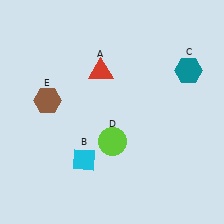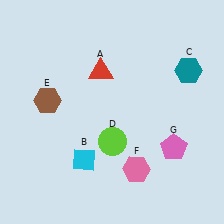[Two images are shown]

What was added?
A pink hexagon (F), a pink pentagon (G) were added in Image 2.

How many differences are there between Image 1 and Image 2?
There are 2 differences between the two images.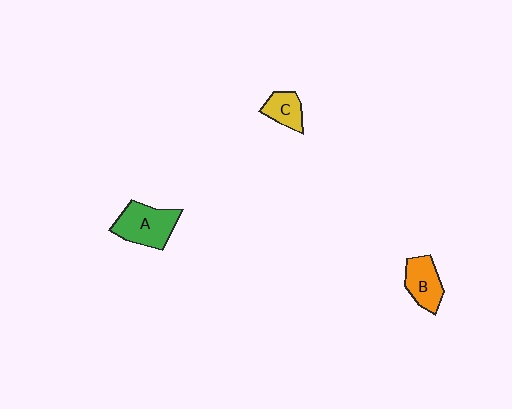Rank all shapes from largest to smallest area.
From largest to smallest: A (green), B (orange), C (yellow).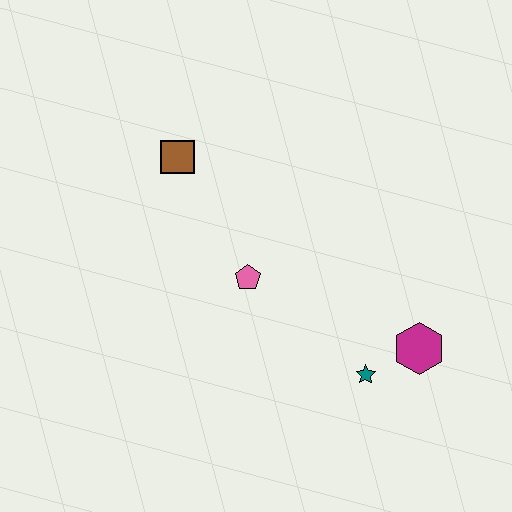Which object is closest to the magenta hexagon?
The teal star is closest to the magenta hexagon.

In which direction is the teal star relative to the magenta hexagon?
The teal star is to the left of the magenta hexagon.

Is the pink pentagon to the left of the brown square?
No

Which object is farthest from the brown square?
The magenta hexagon is farthest from the brown square.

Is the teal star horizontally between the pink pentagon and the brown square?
No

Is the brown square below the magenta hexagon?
No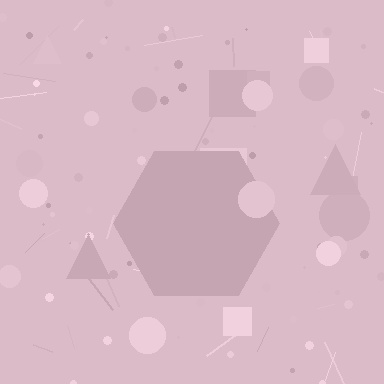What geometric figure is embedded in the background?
A hexagon is embedded in the background.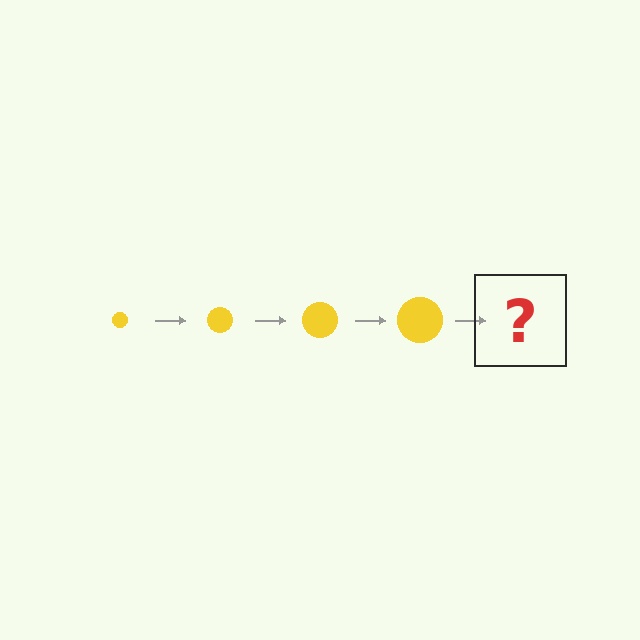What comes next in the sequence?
The next element should be a yellow circle, larger than the previous one.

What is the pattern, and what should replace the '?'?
The pattern is that the circle gets progressively larger each step. The '?' should be a yellow circle, larger than the previous one.